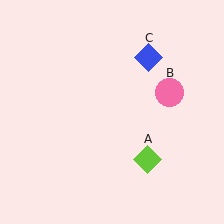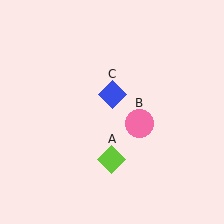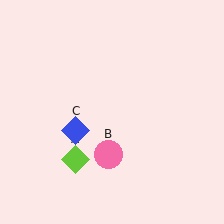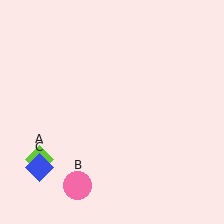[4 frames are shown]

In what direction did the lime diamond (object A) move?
The lime diamond (object A) moved left.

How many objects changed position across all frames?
3 objects changed position: lime diamond (object A), pink circle (object B), blue diamond (object C).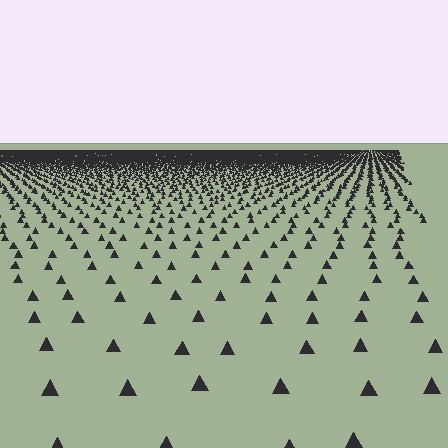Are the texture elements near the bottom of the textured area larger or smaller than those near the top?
Larger. Near the bottom, elements are closer to the viewer and appear at a bigger on-screen size.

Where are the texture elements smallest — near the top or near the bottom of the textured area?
Near the top.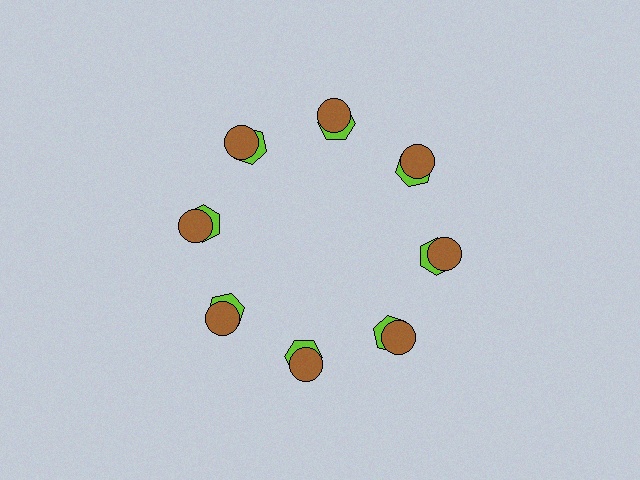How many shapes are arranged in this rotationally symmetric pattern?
There are 16 shapes, arranged in 8 groups of 2.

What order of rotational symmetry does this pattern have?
This pattern has 8-fold rotational symmetry.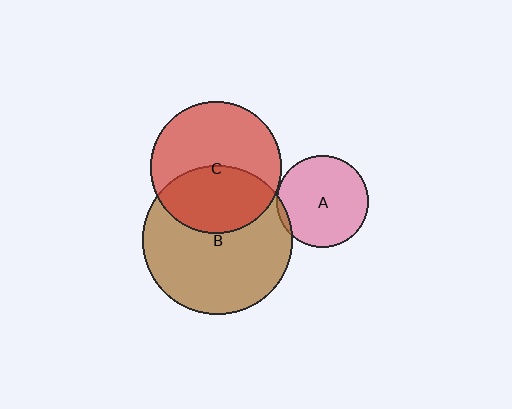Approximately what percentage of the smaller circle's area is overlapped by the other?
Approximately 5%.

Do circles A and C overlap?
Yes.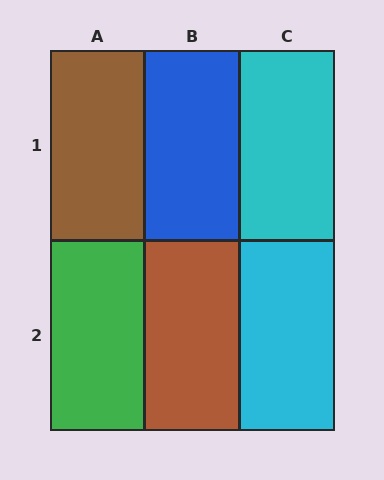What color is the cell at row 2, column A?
Green.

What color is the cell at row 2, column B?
Brown.